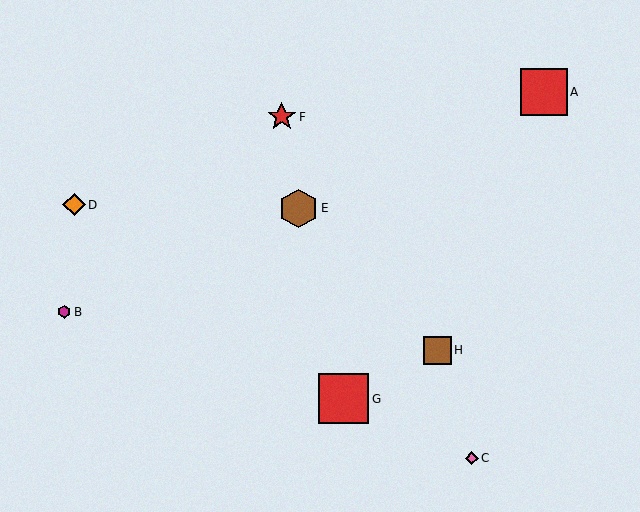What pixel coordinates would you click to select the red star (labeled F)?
Click at (282, 117) to select the red star F.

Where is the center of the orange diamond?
The center of the orange diamond is at (74, 205).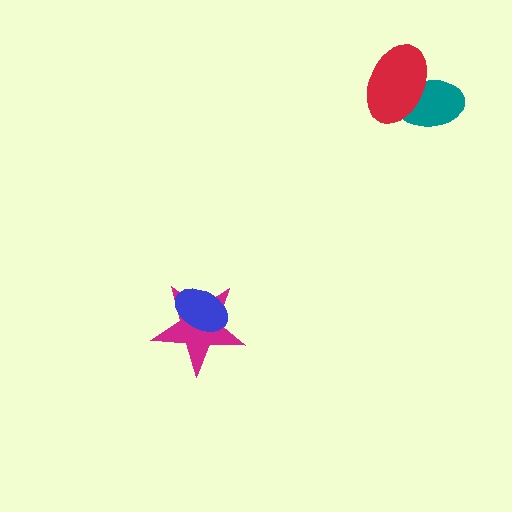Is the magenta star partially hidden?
Yes, it is partially covered by another shape.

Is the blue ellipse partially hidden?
No, no other shape covers it.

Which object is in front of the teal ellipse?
The red ellipse is in front of the teal ellipse.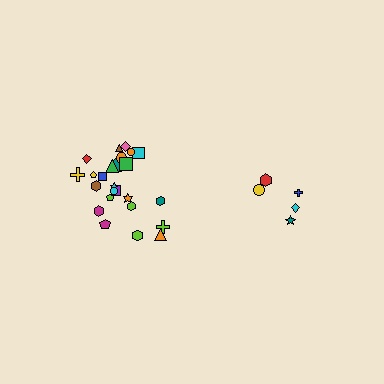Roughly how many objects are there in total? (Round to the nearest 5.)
Roughly 30 objects in total.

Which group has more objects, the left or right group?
The left group.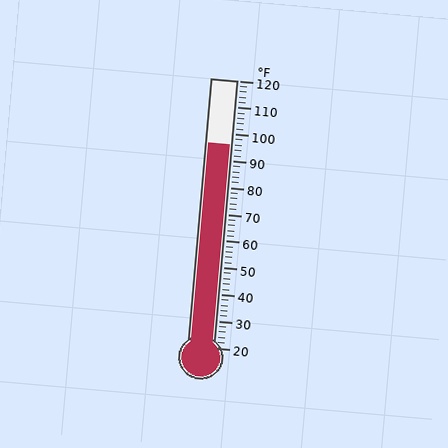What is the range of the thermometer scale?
The thermometer scale ranges from 20°F to 120°F.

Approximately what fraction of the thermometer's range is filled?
The thermometer is filled to approximately 75% of its range.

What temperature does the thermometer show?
The thermometer shows approximately 96°F.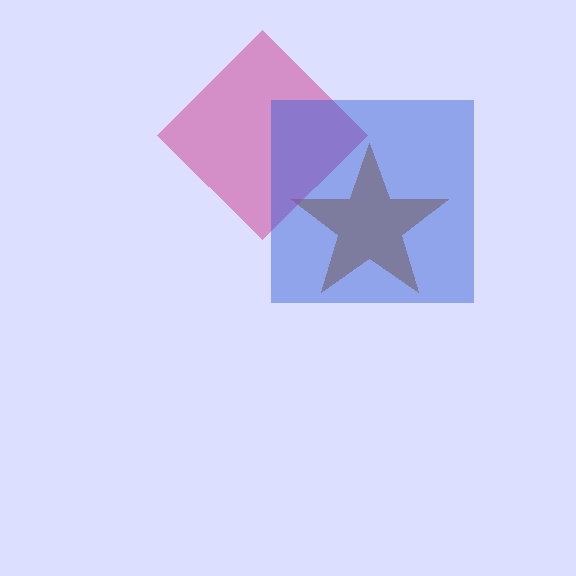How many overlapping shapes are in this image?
There are 3 overlapping shapes in the image.